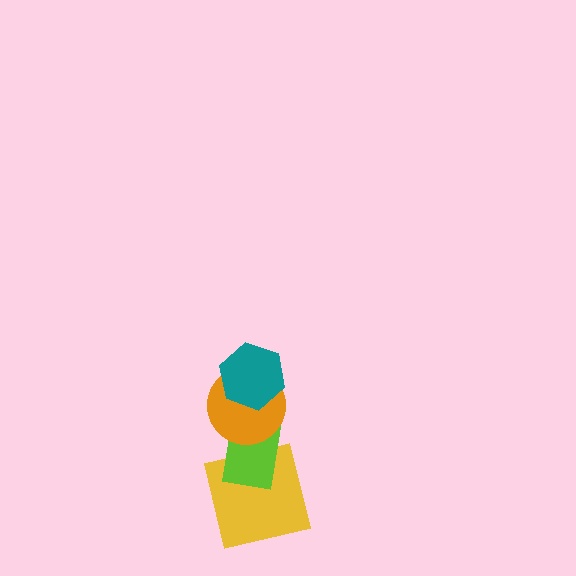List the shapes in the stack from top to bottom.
From top to bottom: the teal hexagon, the orange circle, the lime rectangle, the yellow square.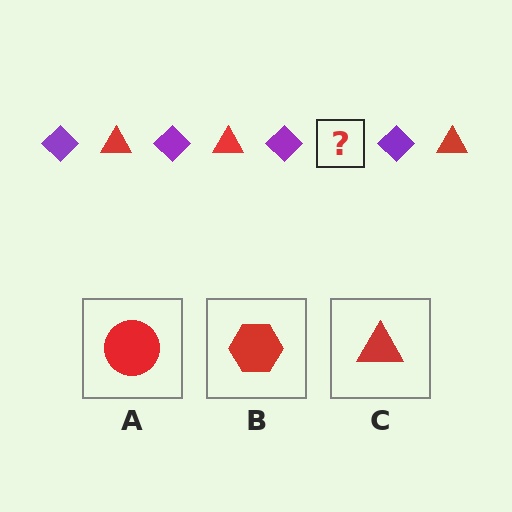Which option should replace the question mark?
Option C.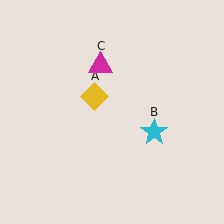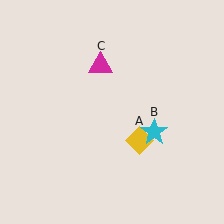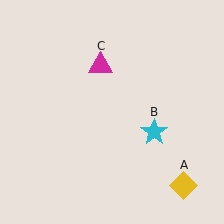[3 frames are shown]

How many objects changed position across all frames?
1 object changed position: yellow diamond (object A).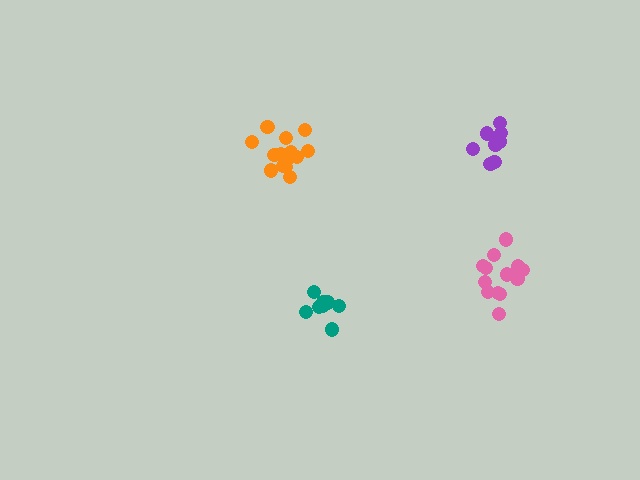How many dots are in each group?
Group 1: 10 dots, Group 2: 14 dots, Group 3: 10 dots, Group 4: 14 dots (48 total).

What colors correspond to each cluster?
The clusters are colored: purple, pink, teal, orange.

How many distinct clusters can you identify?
There are 4 distinct clusters.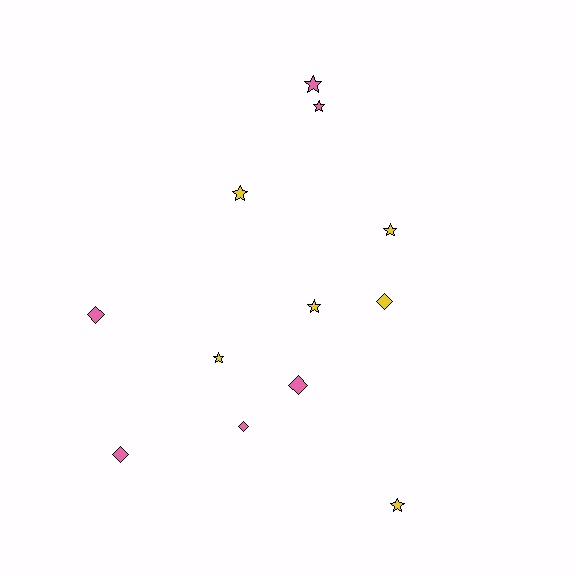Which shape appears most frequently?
Star, with 7 objects.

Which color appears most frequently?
Pink, with 6 objects.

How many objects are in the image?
There are 12 objects.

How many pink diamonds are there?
There are 4 pink diamonds.